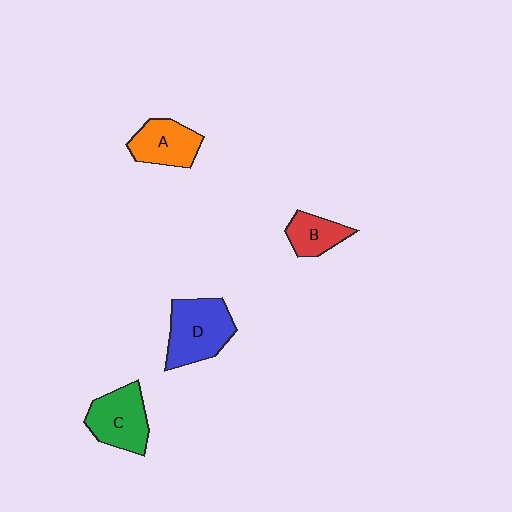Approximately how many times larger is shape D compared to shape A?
Approximately 1.4 times.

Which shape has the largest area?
Shape D (blue).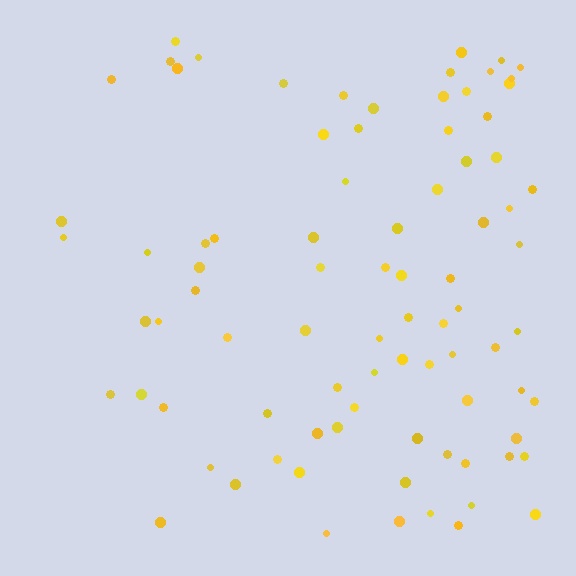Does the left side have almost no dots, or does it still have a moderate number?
Still a moderate number, just noticeably fewer than the right.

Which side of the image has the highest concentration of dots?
The right.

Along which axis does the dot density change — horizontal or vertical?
Horizontal.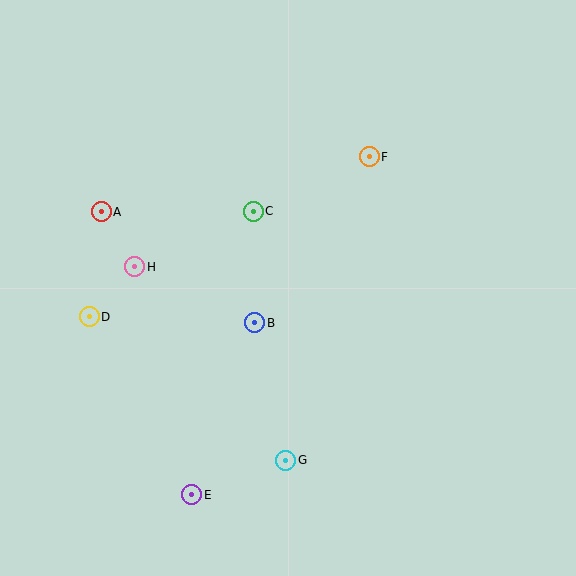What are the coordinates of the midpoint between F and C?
The midpoint between F and C is at (311, 184).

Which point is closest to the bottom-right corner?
Point G is closest to the bottom-right corner.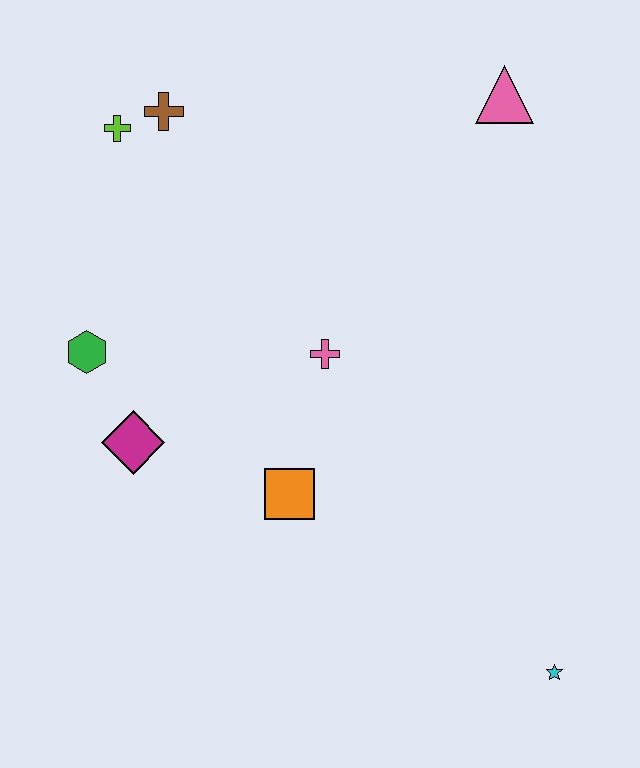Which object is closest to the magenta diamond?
The green hexagon is closest to the magenta diamond.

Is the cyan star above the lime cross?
No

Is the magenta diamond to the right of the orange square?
No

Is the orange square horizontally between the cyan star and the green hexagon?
Yes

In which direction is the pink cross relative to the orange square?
The pink cross is above the orange square.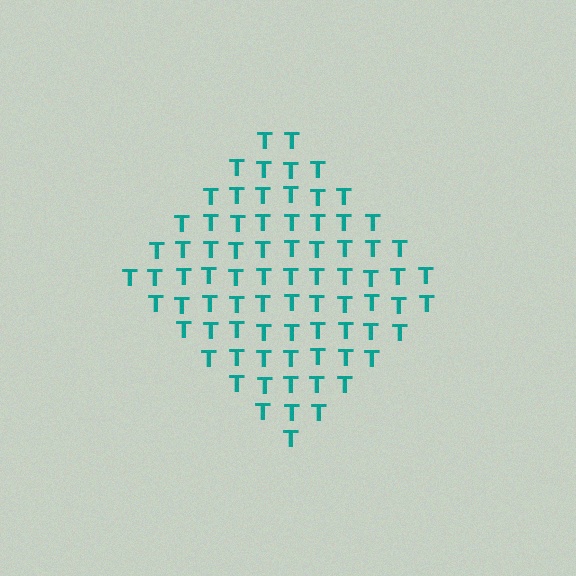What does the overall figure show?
The overall figure shows a diamond.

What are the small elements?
The small elements are letter T's.